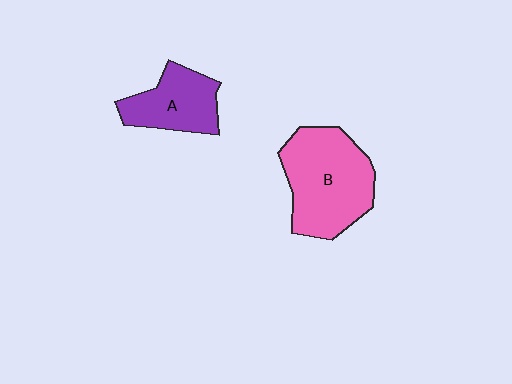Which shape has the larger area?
Shape B (pink).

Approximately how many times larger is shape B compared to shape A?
Approximately 1.7 times.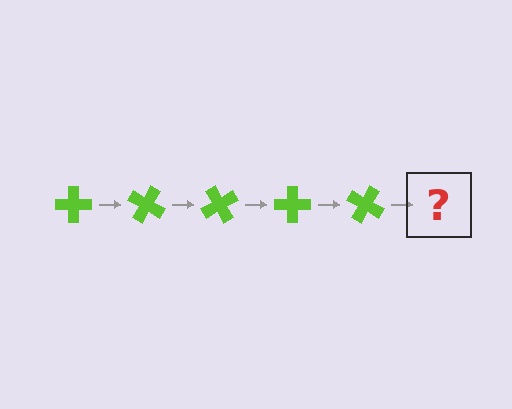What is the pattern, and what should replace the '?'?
The pattern is that the cross rotates 30 degrees each step. The '?' should be a lime cross rotated 150 degrees.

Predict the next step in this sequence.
The next step is a lime cross rotated 150 degrees.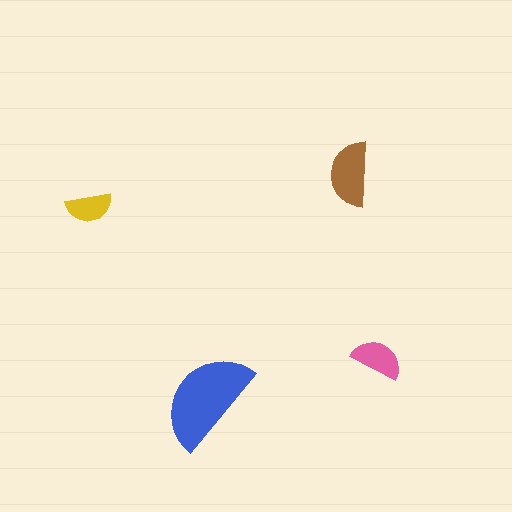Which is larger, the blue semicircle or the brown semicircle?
The blue one.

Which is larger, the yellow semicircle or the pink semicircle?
The pink one.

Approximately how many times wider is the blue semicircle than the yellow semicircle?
About 2.5 times wider.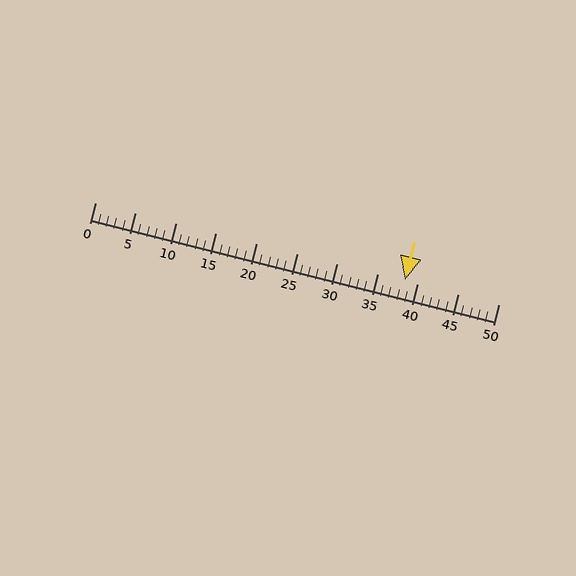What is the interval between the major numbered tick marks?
The major tick marks are spaced 5 units apart.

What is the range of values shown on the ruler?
The ruler shows values from 0 to 50.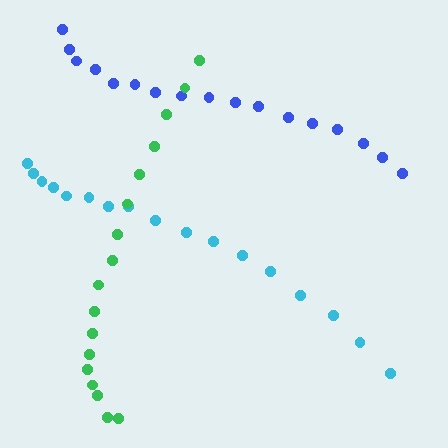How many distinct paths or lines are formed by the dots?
There are 3 distinct paths.